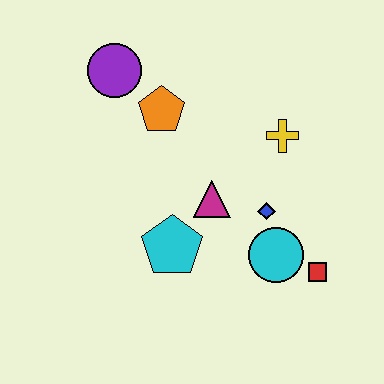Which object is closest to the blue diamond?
The cyan circle is closest to the blue diamond.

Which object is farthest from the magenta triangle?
The purple circle is farthest from the magenta triangle.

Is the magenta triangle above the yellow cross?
No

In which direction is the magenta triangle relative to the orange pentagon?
The magenta triangle is below the orange pentagon.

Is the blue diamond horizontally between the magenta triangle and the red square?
Yes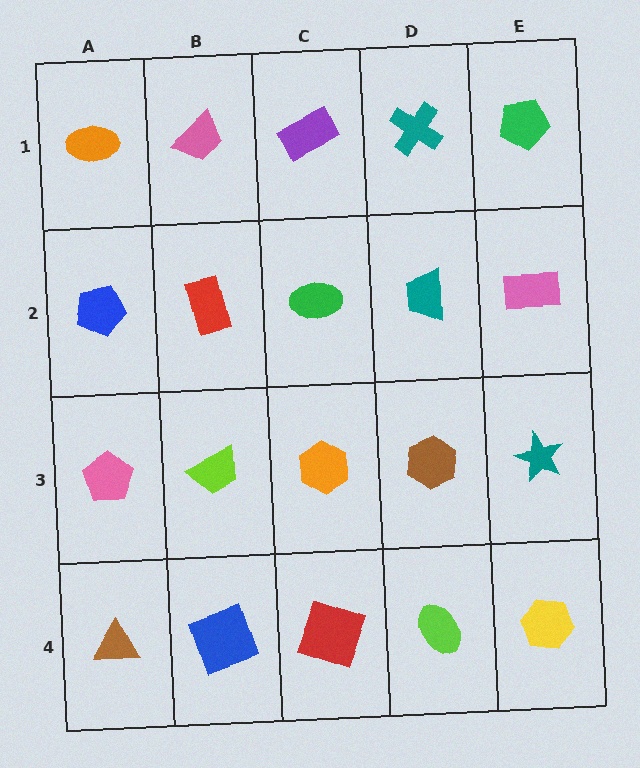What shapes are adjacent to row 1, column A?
A blue pentagon (row 2, column A), a pink trapezoid (row 1, column B).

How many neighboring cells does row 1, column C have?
3.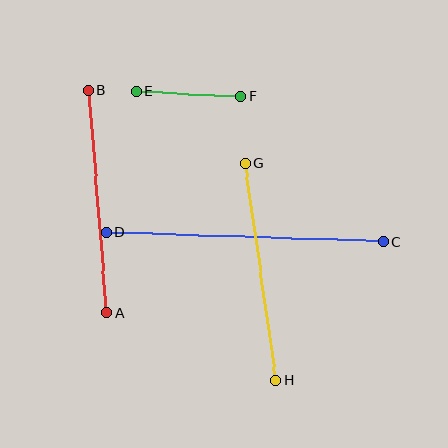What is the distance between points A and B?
The distance is approximately 224 pixels.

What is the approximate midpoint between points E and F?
The midpoint is at approximately (189, 94) pixels.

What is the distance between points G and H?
The distance is approximately 219 pixels.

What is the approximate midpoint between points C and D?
The midpoint is at approximately (245, 237) pixels.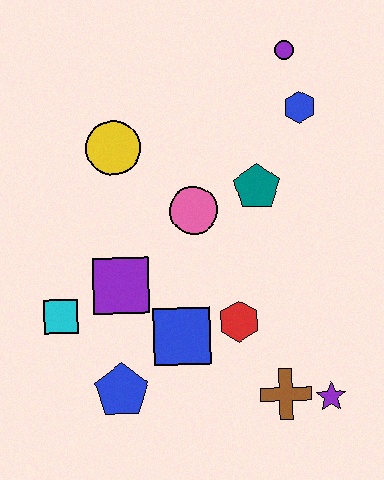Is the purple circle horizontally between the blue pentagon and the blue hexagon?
Yes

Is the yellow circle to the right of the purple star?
No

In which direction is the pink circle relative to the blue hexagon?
The pink circle is to the left of the blue hexagon.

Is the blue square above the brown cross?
Yes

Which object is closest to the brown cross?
The purple star is closest to the brown cross.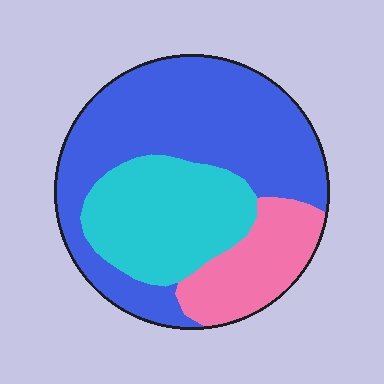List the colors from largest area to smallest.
From largest to smallest: blue, cyan, pink.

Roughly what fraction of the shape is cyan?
Cyan covers about 30% of the shape.